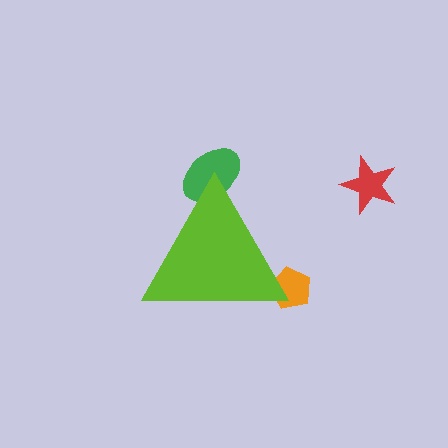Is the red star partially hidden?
No, the red star is fully visible.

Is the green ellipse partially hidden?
Yes, the green ellipse is partially hidden behind the lime triangle.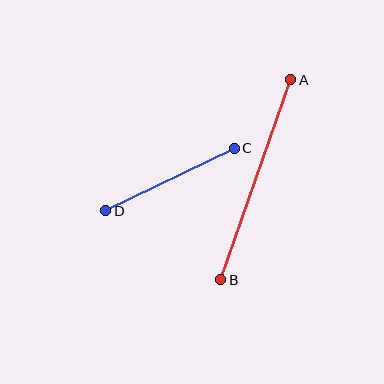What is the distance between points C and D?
The distance is approximately 143 pixels.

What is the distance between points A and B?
The distance is approximately 212 pixels.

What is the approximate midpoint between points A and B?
The midpoint is at approximately (256, 180) pixels.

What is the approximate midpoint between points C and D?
The midpoint is at approximately (170, 179) pixels.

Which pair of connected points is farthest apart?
Points A and B are farthest apart.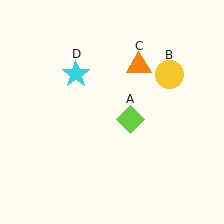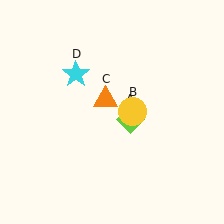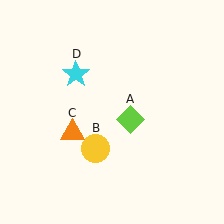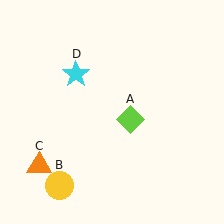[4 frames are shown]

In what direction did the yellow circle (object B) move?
The yellow circle (object B) moved down and to the left.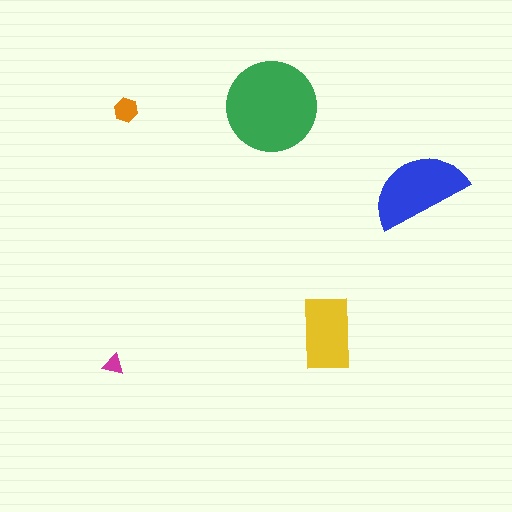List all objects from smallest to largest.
The magenta triangle, the orange hexagon, the yellow rectangle, the blue semicircle, the green circle.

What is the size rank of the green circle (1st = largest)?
1st.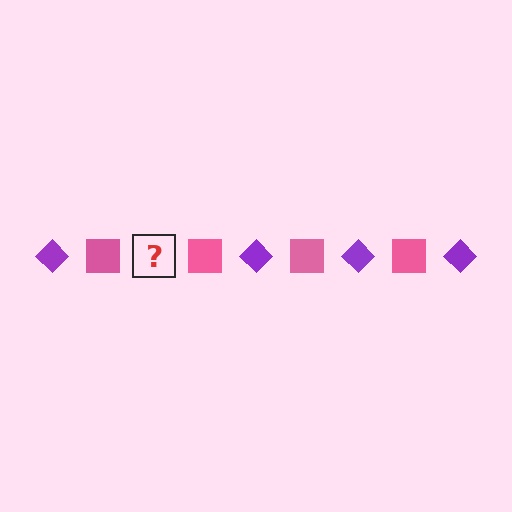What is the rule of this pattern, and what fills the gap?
The rule is that the pattern alternates between purple diamond and pink square. The gap should be filled with a purple diamond.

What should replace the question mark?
The question mark should be replaced with a purple diamond.